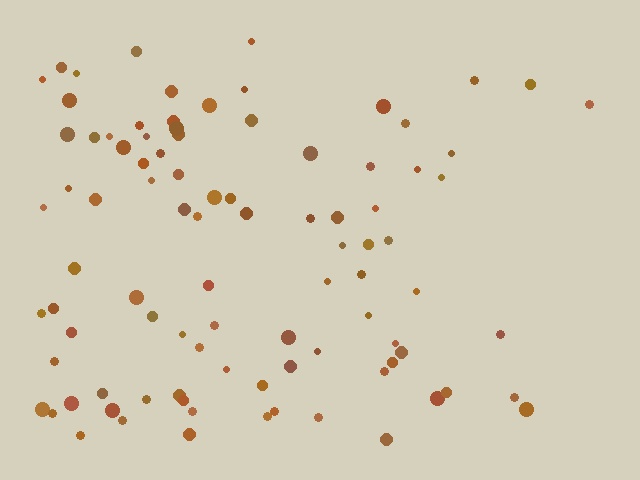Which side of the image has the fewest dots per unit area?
The right.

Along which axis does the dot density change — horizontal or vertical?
Horizontal.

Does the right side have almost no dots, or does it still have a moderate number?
Still a moderate number, just noticeably fewer than the left.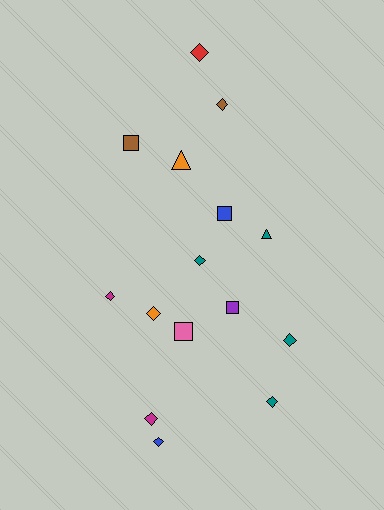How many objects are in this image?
There are 15 objects.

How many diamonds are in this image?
There are 9 diamonds.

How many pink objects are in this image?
There is 1 pink object.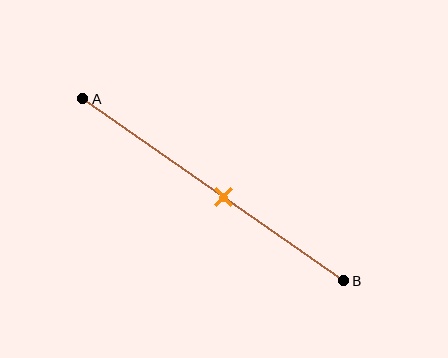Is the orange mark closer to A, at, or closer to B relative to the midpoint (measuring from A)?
The orange mark is closer to point B than the midpoint of segment AB.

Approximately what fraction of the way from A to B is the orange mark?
The orange mark is approximately 55% of the way from A to B.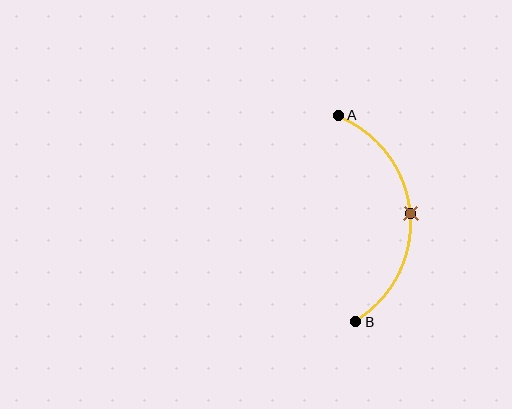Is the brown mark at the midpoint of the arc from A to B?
Yes. The brown mark lies on the arc at equal arc-length from both A and B — it is the arc midpoint.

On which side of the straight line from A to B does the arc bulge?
The arc bulges to the right of the straight line connecting A and B.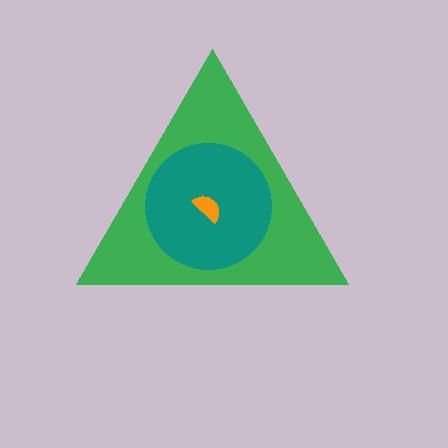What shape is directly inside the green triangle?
The teal circle.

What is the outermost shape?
The green triangle.